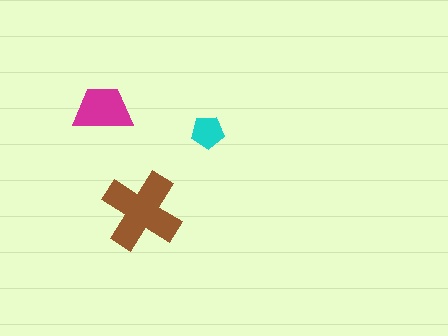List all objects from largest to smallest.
The brown cross, the magenta trapezoid, the cyan pentagon.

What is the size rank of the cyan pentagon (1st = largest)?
3rd.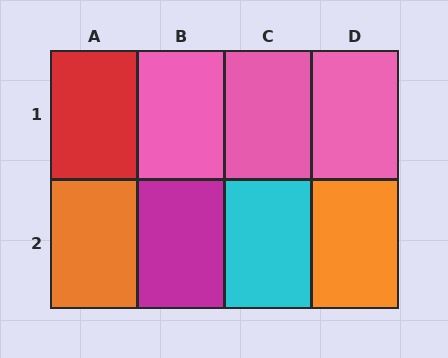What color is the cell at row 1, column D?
Pink.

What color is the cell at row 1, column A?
Red.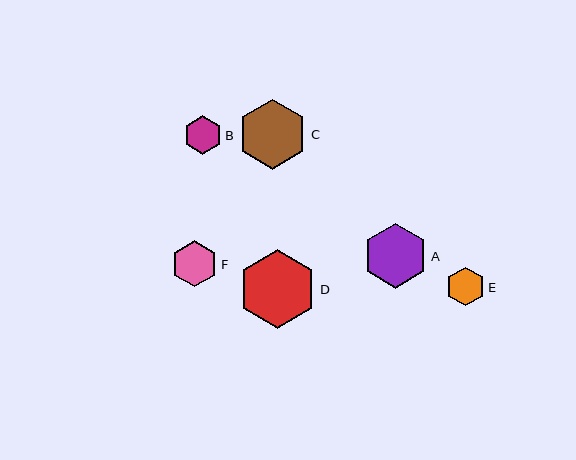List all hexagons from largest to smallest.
From largest to smallest: D, C, A, F, E, B.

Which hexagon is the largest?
Hexagon D is the largest with a size of approximately 78 pixels.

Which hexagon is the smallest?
Hexagon B is the smallest with a size of approximately 38 pixels.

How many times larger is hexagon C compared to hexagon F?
Hexagon C is approximately 1.5 times the size of hexagon F.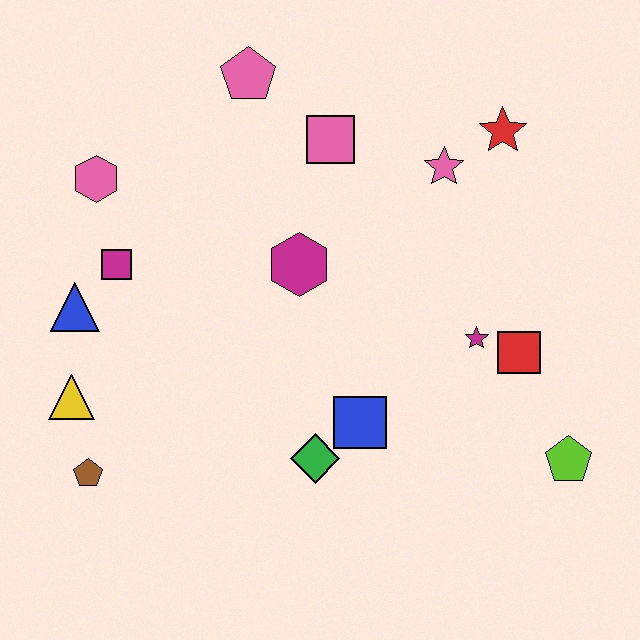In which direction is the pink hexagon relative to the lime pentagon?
The pink hexagon is to the left of the lime pentagon.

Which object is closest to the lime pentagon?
The red square is closest to the lime pentagon.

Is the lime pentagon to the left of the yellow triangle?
No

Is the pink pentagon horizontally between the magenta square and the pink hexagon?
No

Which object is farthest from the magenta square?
The lime pentagon is farthest from the magenta square.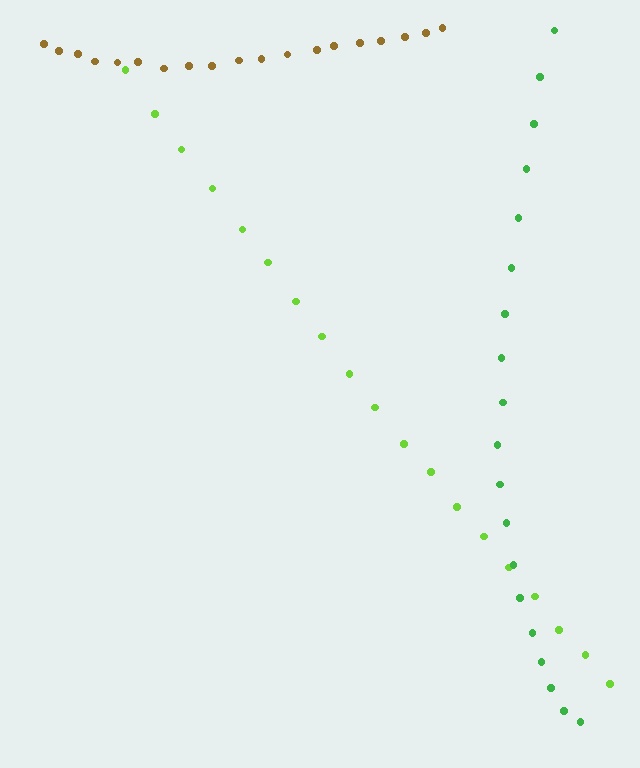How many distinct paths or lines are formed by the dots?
There are 3 distinct paths.